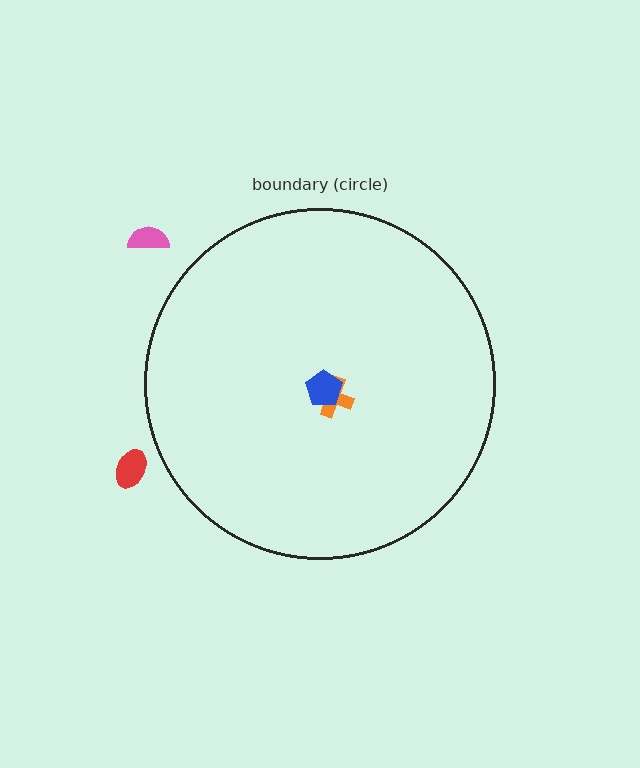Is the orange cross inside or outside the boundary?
Inside.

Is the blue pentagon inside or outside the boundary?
Inside.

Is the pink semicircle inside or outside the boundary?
Outside.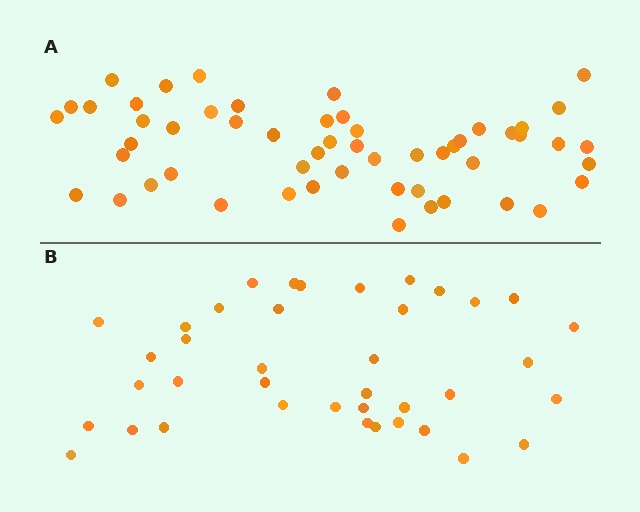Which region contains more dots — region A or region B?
Region A (the top region) has more dots.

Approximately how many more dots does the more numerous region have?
Region A has approximately 15 more dots than region B.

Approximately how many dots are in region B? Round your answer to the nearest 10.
About 40 dots. (The exact count is 39, which rounds to 40.)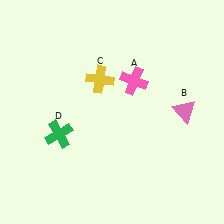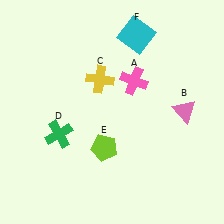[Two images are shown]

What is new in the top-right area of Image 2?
A cyan square (F) was added in the top-right area of Image 2.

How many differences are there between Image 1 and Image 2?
There are 2 differences between the two images.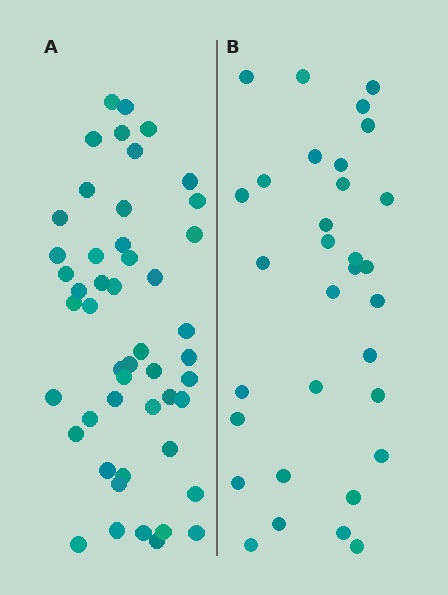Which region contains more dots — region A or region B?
Region A (the left region) has more dots.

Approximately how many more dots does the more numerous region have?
Region A has approximately 15 more dots than region B.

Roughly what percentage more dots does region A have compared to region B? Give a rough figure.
About 55% more.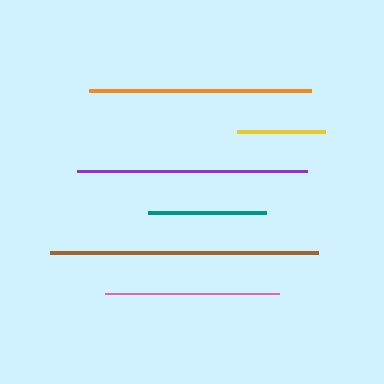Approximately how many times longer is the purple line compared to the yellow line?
The purple line is approximately 2.6 times the length of the yellow line.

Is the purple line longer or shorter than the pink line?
The purple line is longer than the pink line.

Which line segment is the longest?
The brown line is the longest at approximately 268 pixels.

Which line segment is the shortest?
The yellow line is the shortest at approximately 88 pixels.